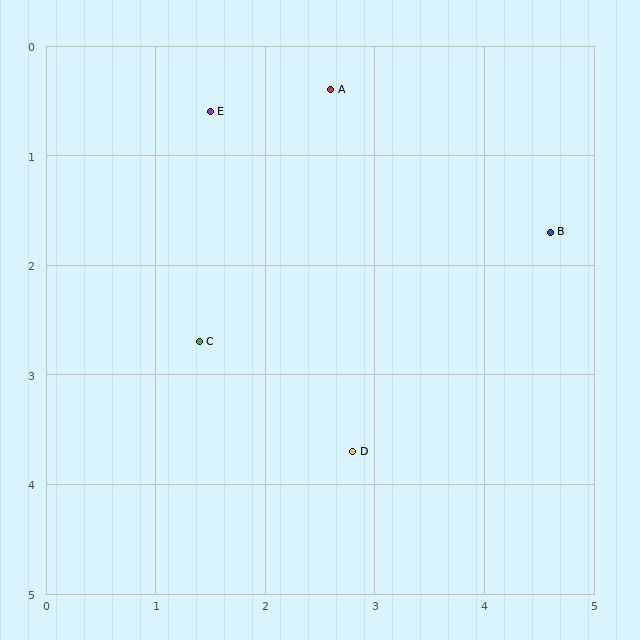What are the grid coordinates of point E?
Point E is at approximately (1.5, 0.6).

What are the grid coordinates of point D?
Point D is at approximately (2.8, 3.7).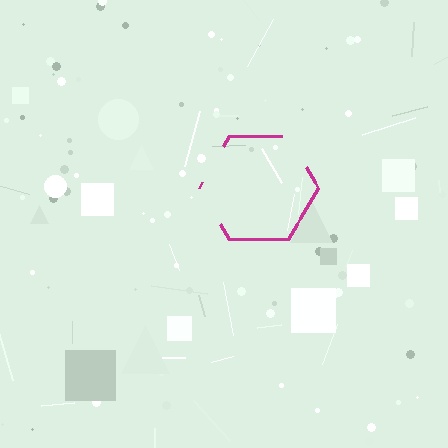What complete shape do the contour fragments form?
The contour fragments form a hexagon.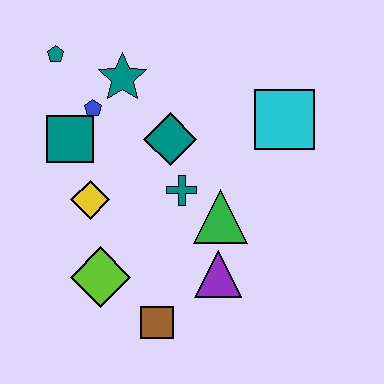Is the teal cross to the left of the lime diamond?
No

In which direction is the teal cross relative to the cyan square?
The teal cross is to the left of the cyan square.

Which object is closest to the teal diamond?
The teal cross is closest to the teal diamond.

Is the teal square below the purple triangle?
No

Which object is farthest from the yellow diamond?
The cyan square is farthest from the yellow diamond.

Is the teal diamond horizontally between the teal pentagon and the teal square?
No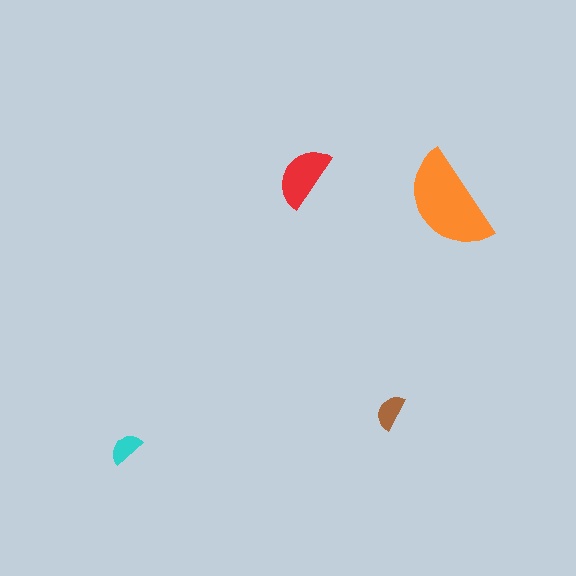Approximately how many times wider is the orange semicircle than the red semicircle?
About 1.5 times wider.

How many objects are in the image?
There are 4 objects in the image.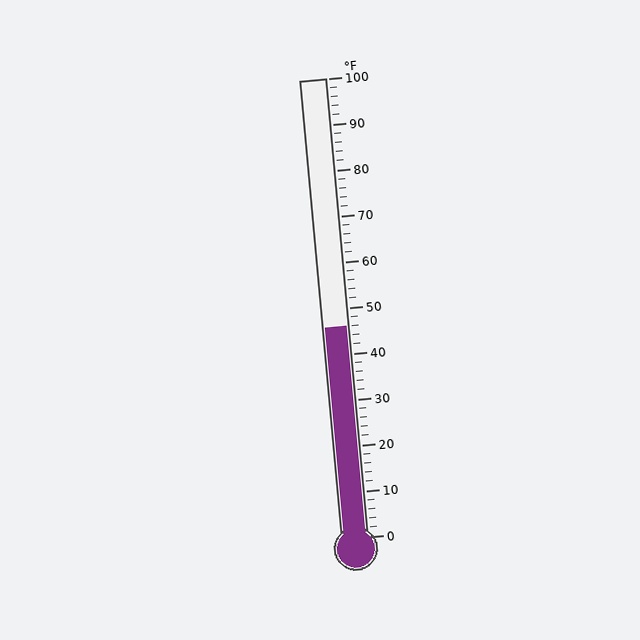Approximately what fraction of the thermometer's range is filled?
The thermometer is filled to approximately 45% of its range.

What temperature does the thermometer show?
The thermometer shows approximately 46°F.